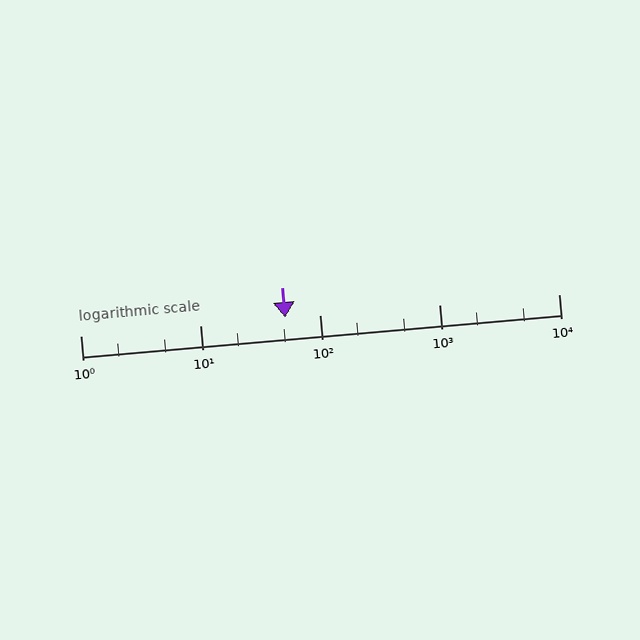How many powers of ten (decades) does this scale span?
The scale spans 4 decades, from 1 to 10000.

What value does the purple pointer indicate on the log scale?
The pointer indicates approximately 52.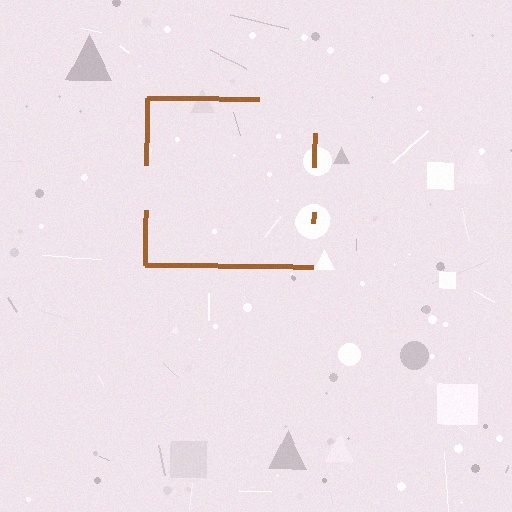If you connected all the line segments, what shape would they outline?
They would outline a square.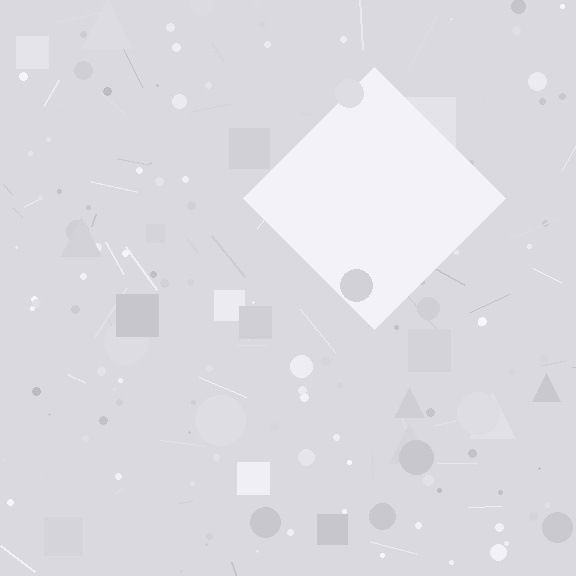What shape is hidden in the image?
A diamond is hidden in the image.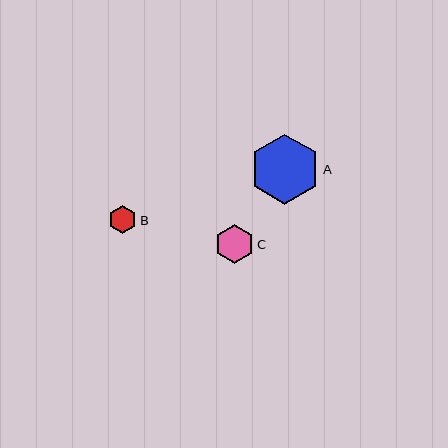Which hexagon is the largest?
Hexagon A is the largest with a size of approximately 70 pixels.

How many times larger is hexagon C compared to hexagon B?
Hexagon C is approximately 1.4 times the size of hexagon B.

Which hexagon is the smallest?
Hexagon B is the smallest with a size of approximately 28 pixels.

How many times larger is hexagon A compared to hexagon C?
Hexagon A is approximately 1.8 times the size of hexagon C.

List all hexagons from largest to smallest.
From largest to smallest: A, C, B.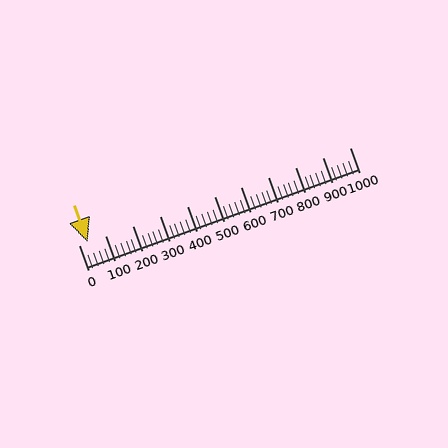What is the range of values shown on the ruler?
The ruler shows values from 0 to 1000.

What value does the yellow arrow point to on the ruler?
The yellow arrow points to approximately 32.